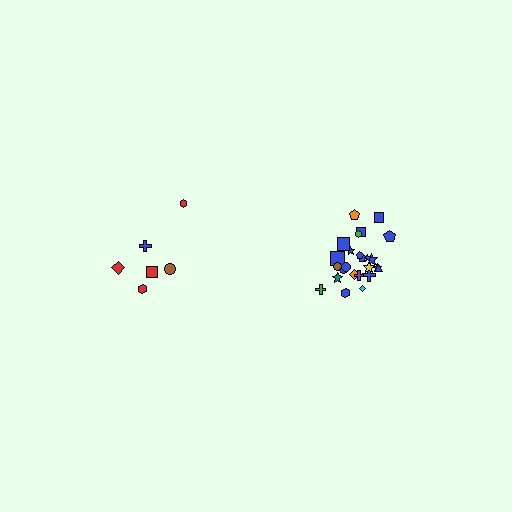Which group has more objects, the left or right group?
The right group.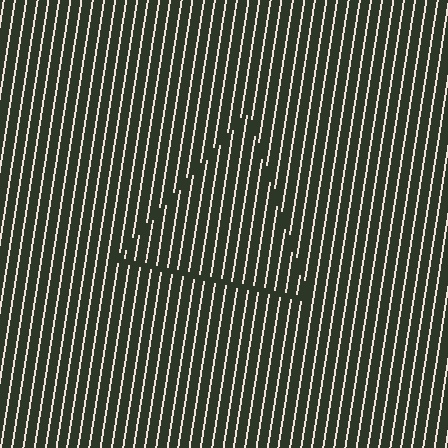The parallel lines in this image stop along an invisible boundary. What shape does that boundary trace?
An illusory triangle. The interior of the shape contains the same grating, shifted by half a period — the contour is defined by the phase discontinuity where line-ends from the inner and outer gratings abut.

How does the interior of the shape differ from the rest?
The interior of the shape contains the same grating, shifted by half a period — the contour is defined by the phase discontinuity where line-ends from the inner and outer gratings abut.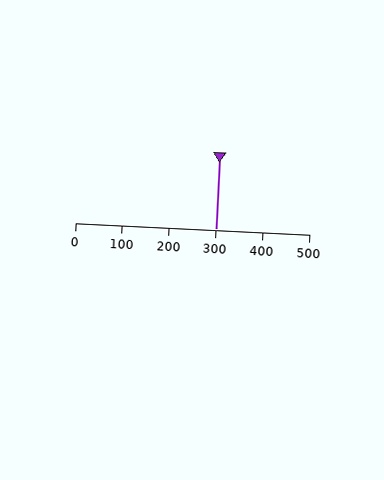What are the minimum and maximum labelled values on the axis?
The axis runs from 0 to 500.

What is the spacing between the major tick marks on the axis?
The major ticks are spaced 100 apart.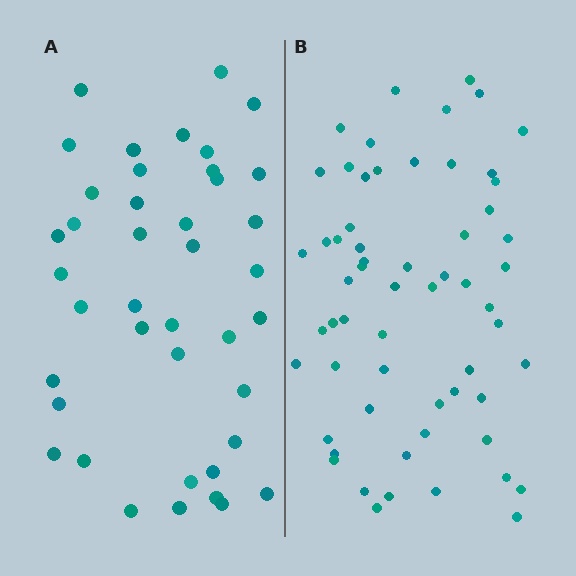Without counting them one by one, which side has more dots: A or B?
Region B (the right region) has more dots.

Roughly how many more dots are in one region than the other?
Region B has approximately 20 more dots than region A.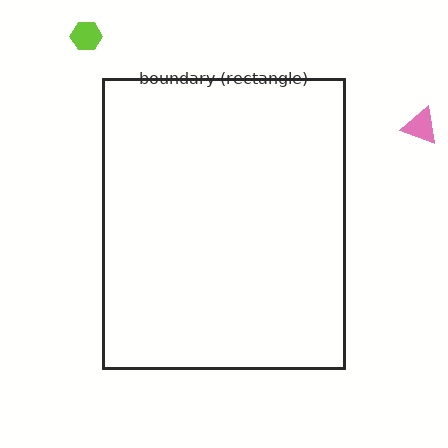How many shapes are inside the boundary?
0 inside, 2 outside.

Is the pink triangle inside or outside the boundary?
Outside.